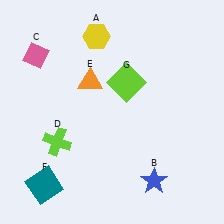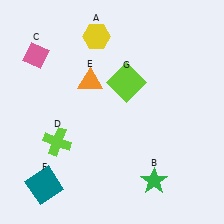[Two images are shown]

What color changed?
The star (B) changed from blue in Image 1 to green in Image 2.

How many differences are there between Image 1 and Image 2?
There is 1 difference between the two images.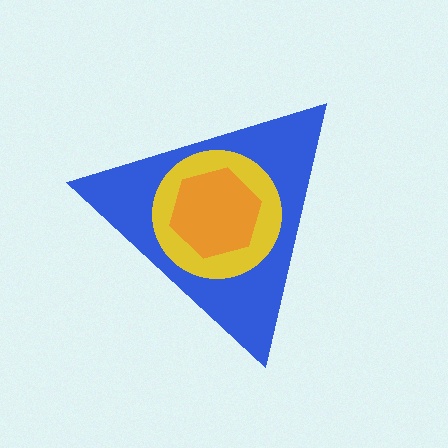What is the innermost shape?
The orange hexagon.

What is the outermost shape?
The blue triangle.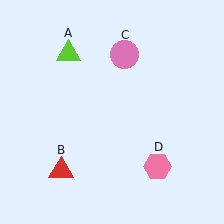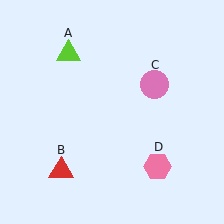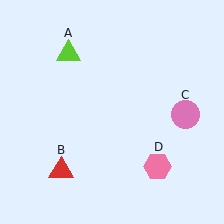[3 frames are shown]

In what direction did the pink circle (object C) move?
The pink circle (object C) moved down and to the right.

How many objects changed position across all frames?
1 object changed position: pink circle (object C).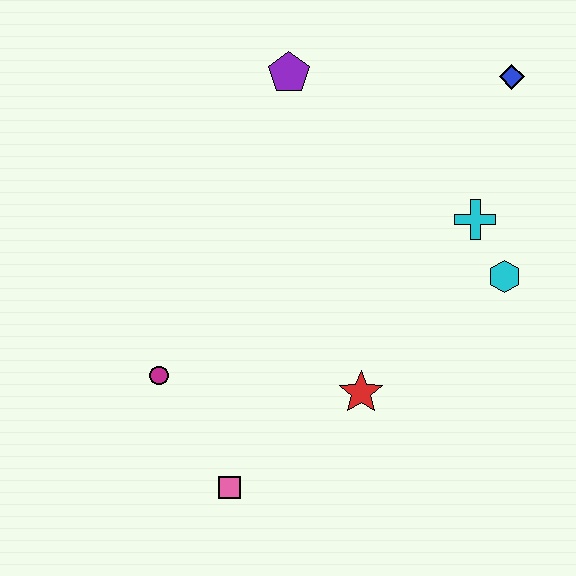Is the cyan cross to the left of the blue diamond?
Yes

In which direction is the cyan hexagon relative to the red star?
The cyan hexagon is to the right of the red star.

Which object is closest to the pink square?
The magenta circle is closest to the pink square.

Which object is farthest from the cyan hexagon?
The magenta circle is farthest from the cyan hexagon.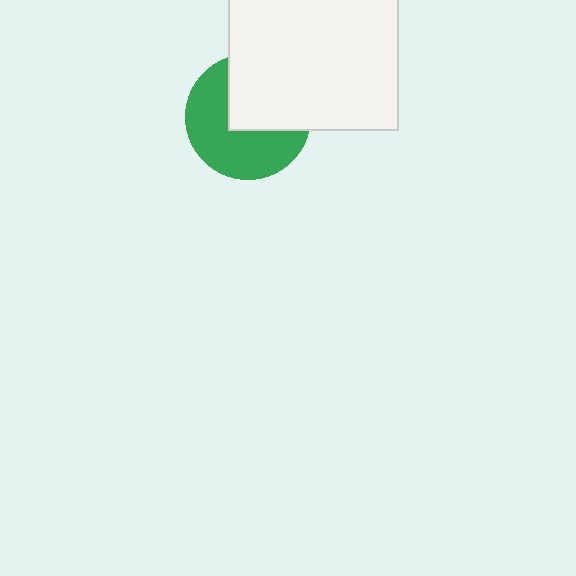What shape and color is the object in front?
The object in front is a white rectangle.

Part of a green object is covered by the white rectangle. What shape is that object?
It is a circle.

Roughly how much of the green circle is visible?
About half of it is visible (roughly 55%).